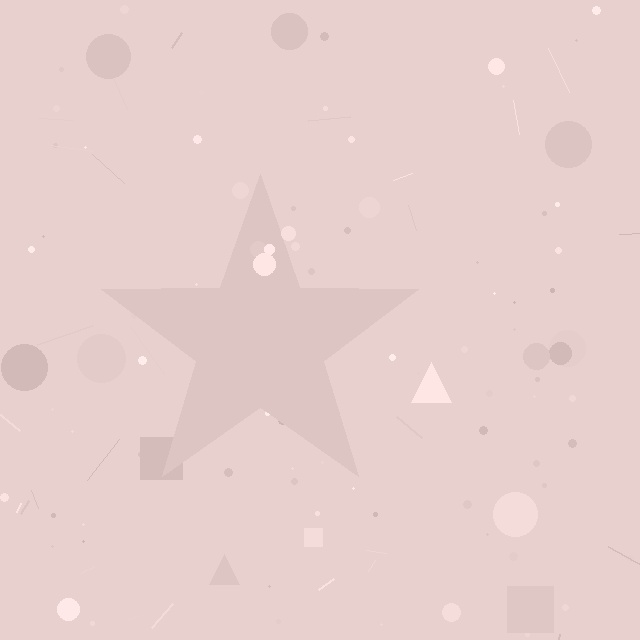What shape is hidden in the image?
A star is hidden in the image.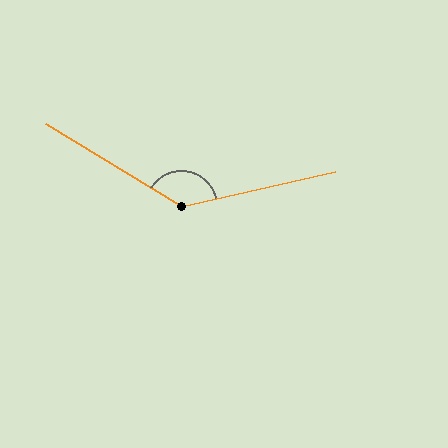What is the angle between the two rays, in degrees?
Approximately 136 degrees.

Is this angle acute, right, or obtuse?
It is obtuse.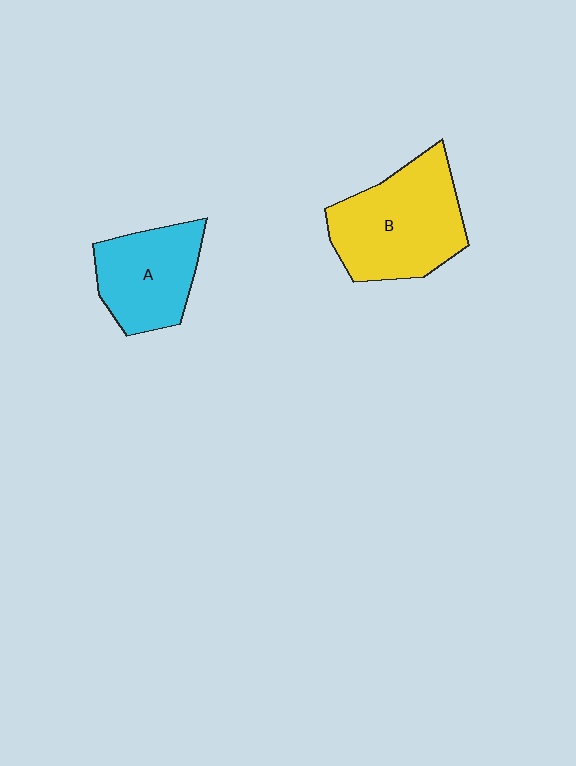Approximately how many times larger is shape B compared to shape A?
Approximately 1.4 times.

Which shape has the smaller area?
Shape A (cyan).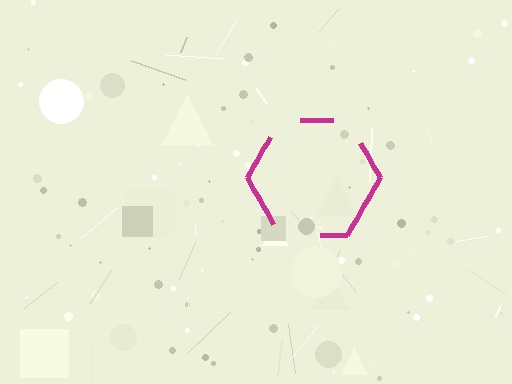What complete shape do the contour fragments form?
The contour fragments form a hexagon.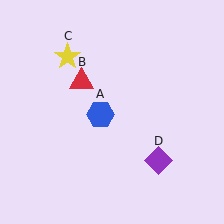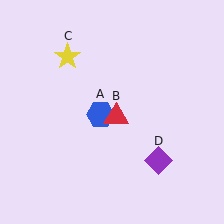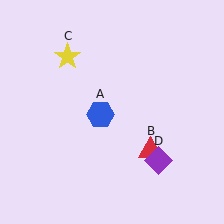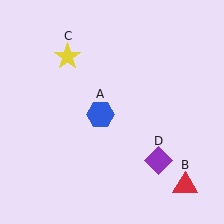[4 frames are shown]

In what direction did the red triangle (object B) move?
The red triangle (object B) moved down and to the right.